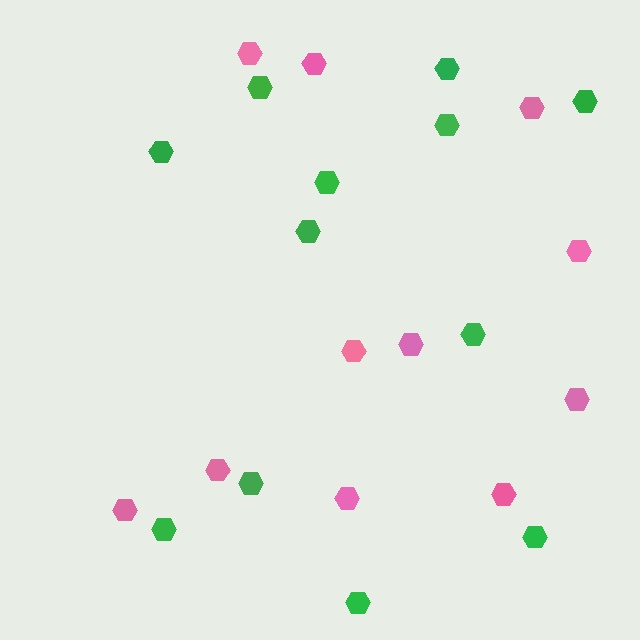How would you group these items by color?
There are 2 groups: one group of pink hexagons (11) and one group of green hexagons (12).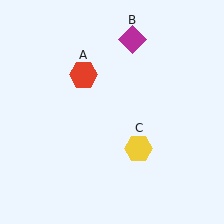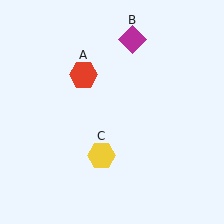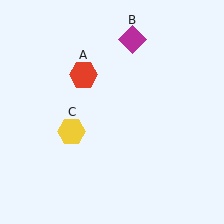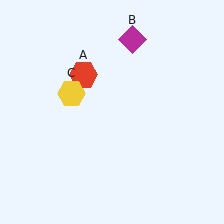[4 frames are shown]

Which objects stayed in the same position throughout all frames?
Red hexagon (object A) and magenta diamond (object B) remained stationary.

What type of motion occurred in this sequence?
The yellow hexagon (object C) rotated clockwise around the center of the scene.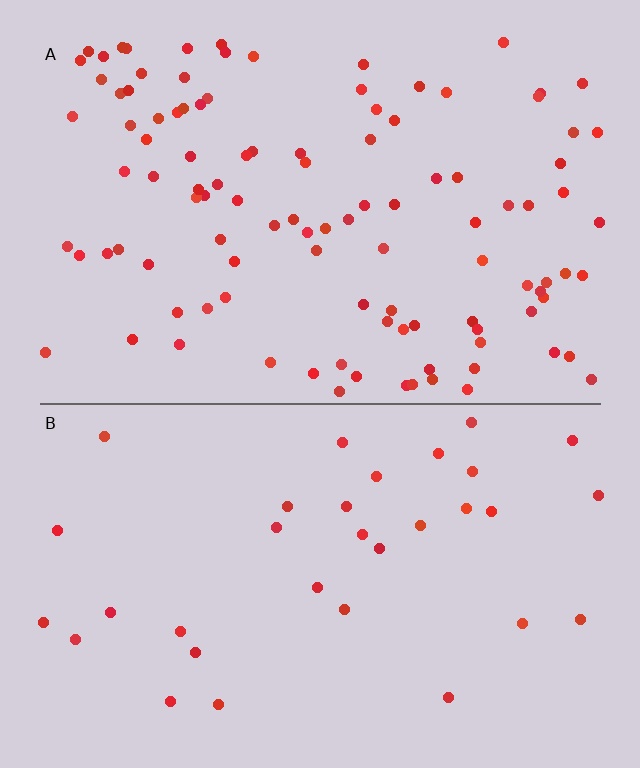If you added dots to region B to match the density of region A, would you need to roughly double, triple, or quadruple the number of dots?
Approximately triple.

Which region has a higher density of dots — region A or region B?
A (the top).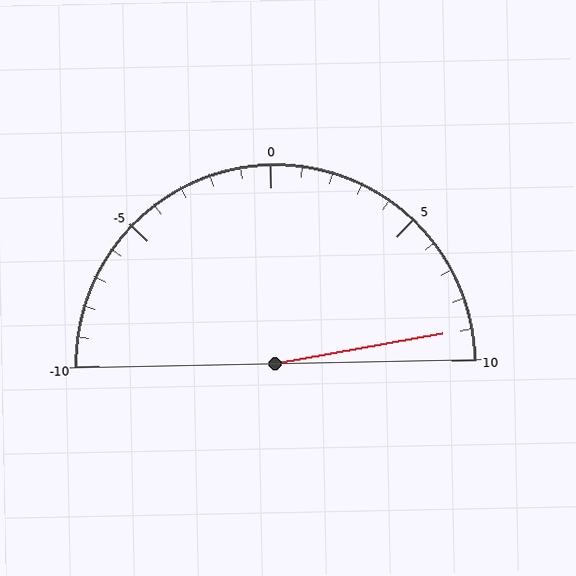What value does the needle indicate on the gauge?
The needle indicates approximately 9.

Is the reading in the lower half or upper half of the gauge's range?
The reading is in the upper half of the range (-10 to 10).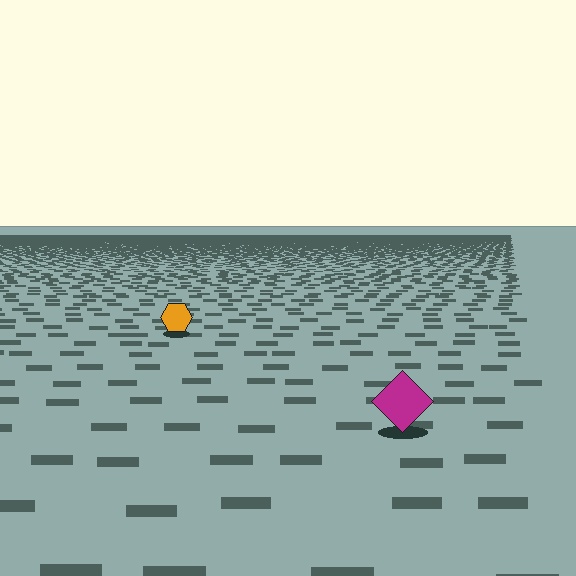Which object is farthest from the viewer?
The orange hexagon is farthest from the viewer. It appears smaller and the ground texture around it is denser.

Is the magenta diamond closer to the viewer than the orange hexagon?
Yes. The magenta diamond is closer — you can tell from the texture gradient: the ground texture is coarser near it.